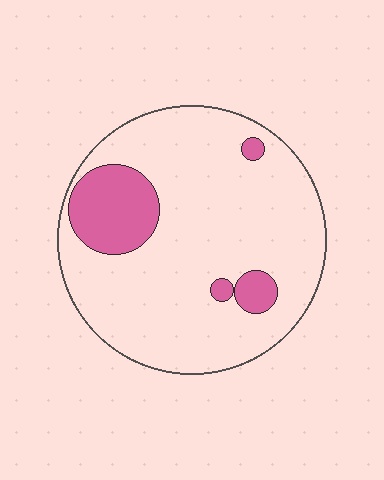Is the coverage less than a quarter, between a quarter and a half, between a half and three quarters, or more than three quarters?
Less than a quarter.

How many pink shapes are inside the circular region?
4.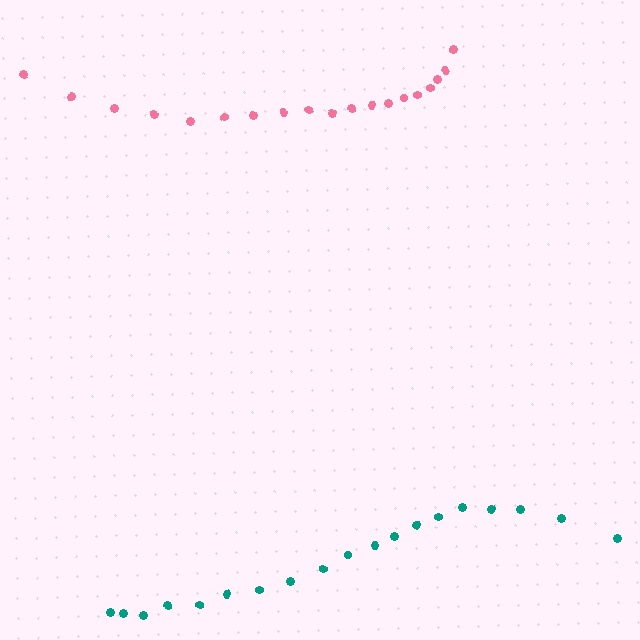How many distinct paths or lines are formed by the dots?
There are 2 distinct paths.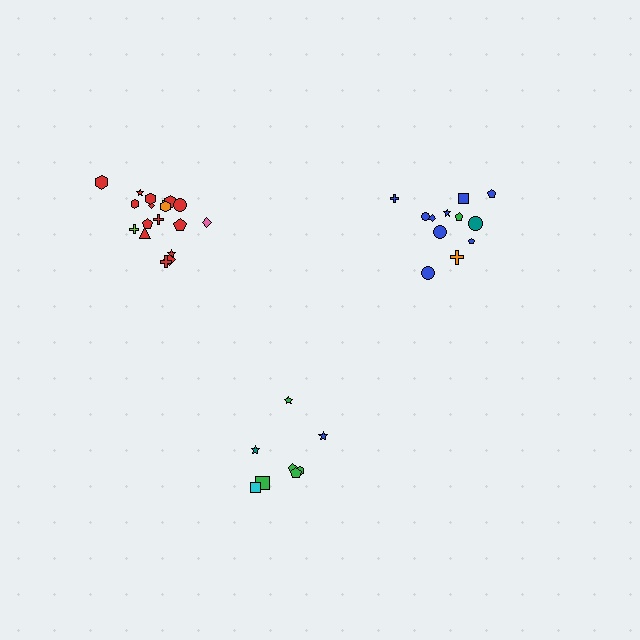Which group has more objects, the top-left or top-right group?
The top-left group.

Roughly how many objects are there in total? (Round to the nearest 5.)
Roughly 40 objects in total.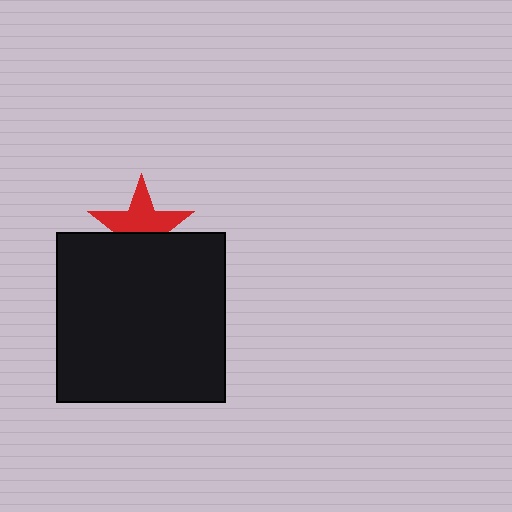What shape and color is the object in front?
The object in front is a black square.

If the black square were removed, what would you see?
You would see the complete red star.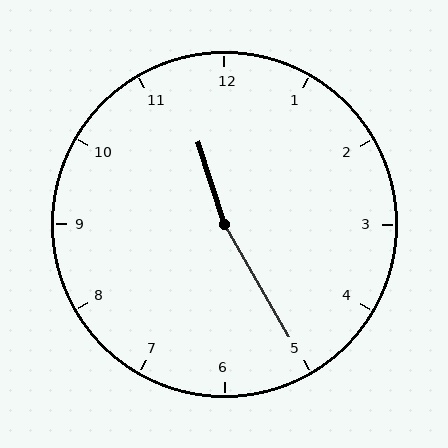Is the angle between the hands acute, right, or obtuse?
It is obtuse.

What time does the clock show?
11:25.